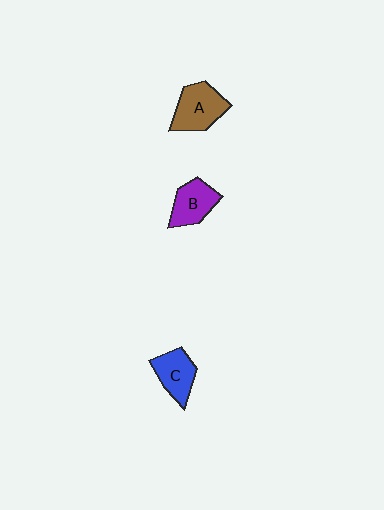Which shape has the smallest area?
Shape C (blue).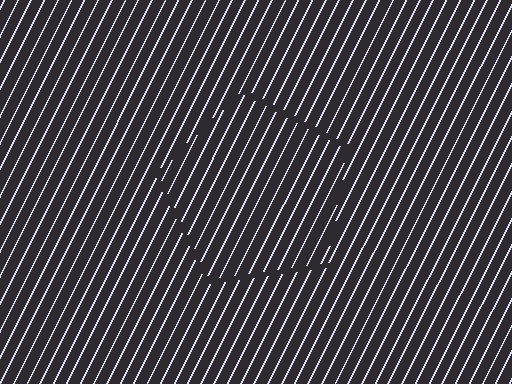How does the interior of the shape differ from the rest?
The interior of the shape contains the same grating, shifted by half a period — the contour is defined by the phase discontinuity where line-ends from the inner and outer gratings abut.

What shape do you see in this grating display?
An illusory pentagon. The interior of the shape contains the same grating, shifted by half a period — the contour is defined by the phase discontinuity where line-ends from the inner and outer gratings abut.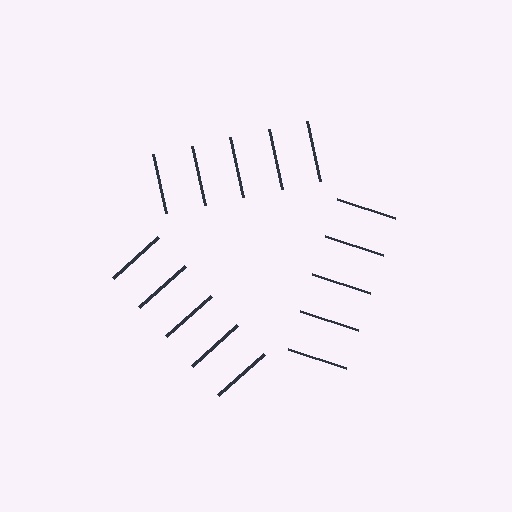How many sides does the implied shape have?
3 sides — the line-ends trace a triangle.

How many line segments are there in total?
15 — 5 along each of the 3 edges.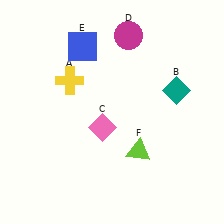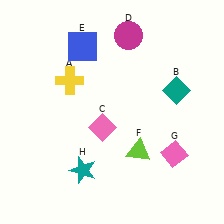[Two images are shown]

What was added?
A pink diamond (G), a teal star (H) were added in Image 2.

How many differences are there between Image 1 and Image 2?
There are 2 differences between the two images.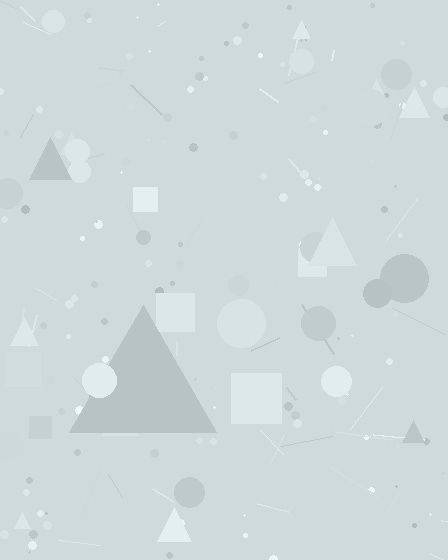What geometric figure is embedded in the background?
A triangle is embedded in the background.